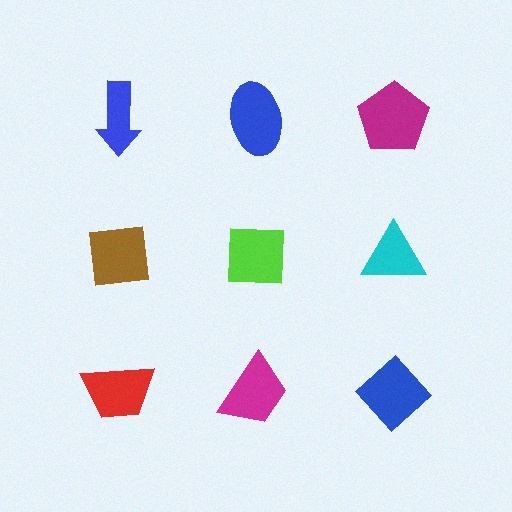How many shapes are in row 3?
3 shapes.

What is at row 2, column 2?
A lime square.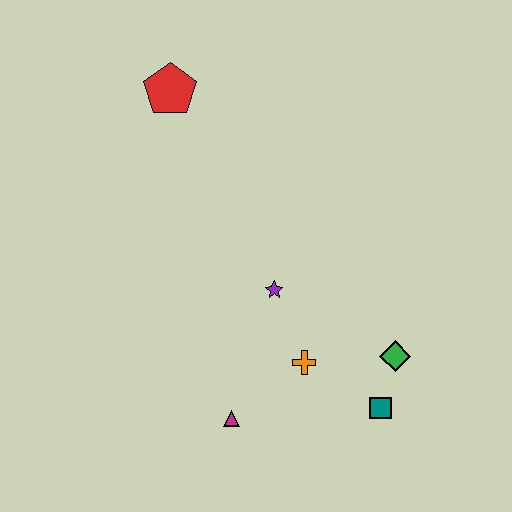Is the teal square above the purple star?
No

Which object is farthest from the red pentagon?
The teal square is farthest from the red pentagon.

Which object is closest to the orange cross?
The purple star is closest to the orange cross.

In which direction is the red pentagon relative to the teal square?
The red pentagon is above the teal square.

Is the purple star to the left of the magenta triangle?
No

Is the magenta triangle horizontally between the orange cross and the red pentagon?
Yes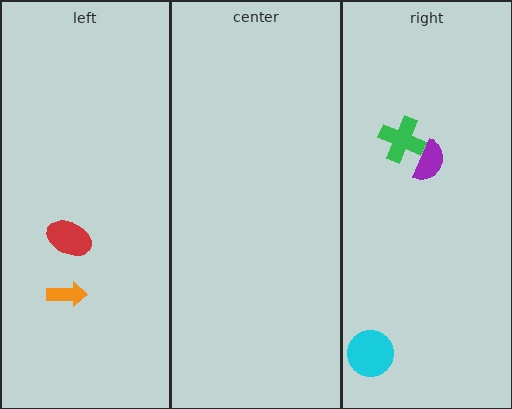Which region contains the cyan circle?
The right region.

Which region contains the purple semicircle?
The right region.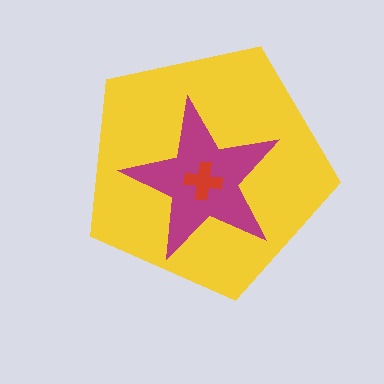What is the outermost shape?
The yellow pentagon.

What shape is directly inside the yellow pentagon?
The magenta star.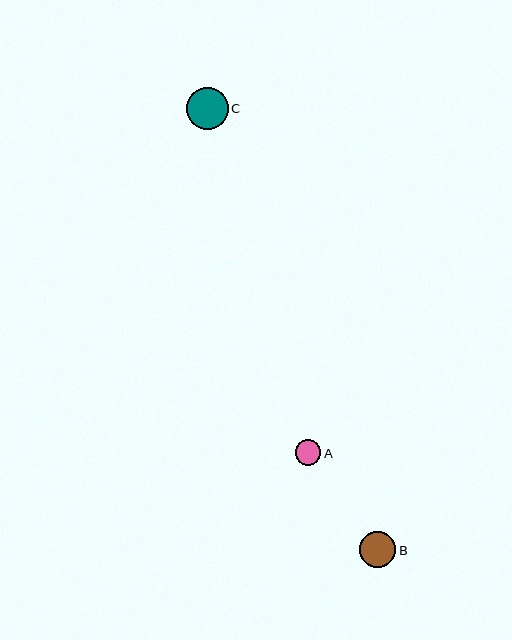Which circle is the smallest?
Circle A is the smallest with a size of approximately 26 pixels.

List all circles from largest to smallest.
From largest to smallest: C, B, A.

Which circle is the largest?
Circle C is the largest with a size of approximately 42 pixels.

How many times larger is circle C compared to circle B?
Circle C is approximately 1.2 times the size of circle B.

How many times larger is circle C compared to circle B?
Circle C is approximately 1.2 times the size of circle B.